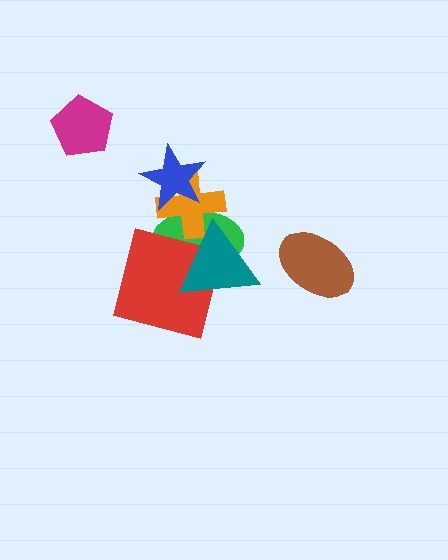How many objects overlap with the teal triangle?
3 objects overlap with the teal triangle.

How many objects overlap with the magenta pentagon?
0 objects overlap with the magenta pentagon.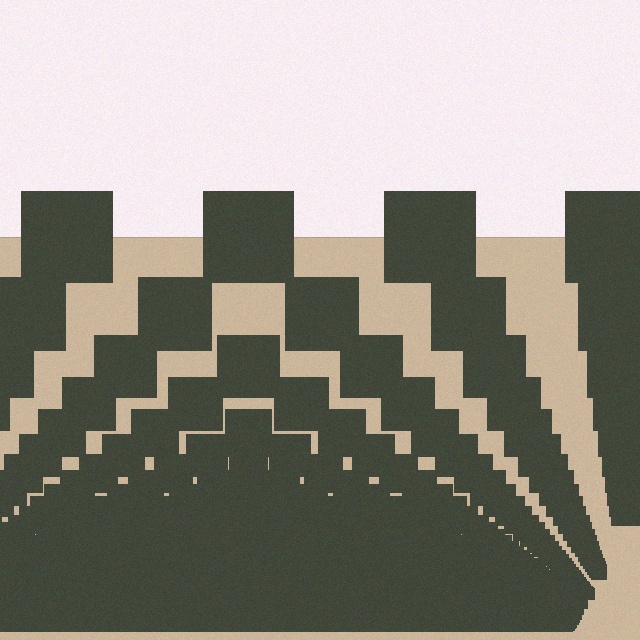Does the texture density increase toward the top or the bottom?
Density increases toward the bottom.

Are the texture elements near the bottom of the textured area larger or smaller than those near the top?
Smaller. The gradient is inverted — elements near the bottom are smaller and denser.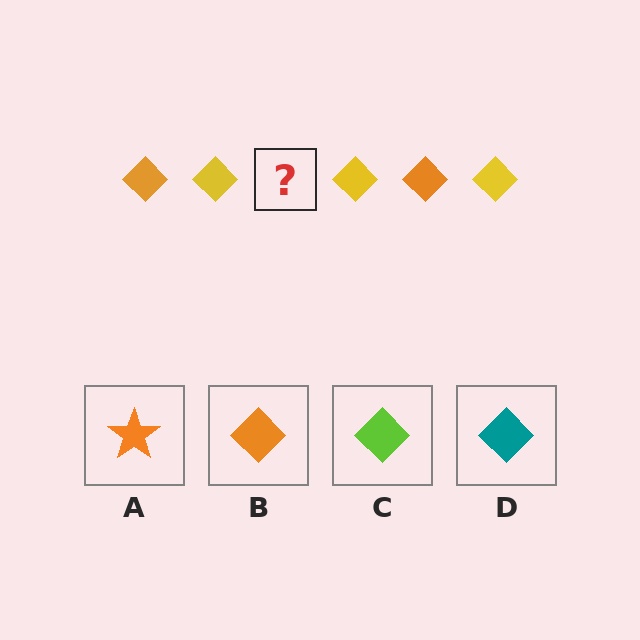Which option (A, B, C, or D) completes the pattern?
B.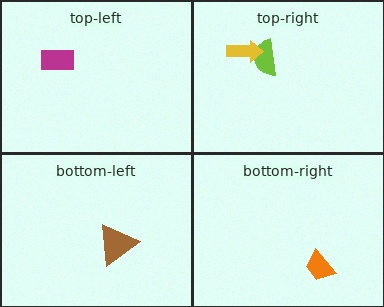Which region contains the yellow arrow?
The top-right region.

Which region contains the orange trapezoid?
The bottom-right region.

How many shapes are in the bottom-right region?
1.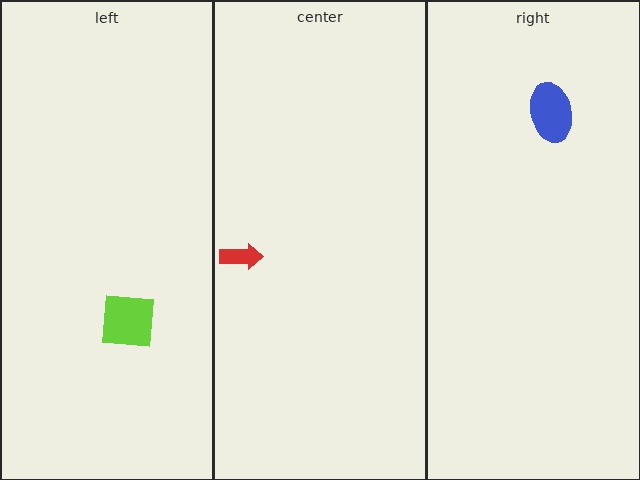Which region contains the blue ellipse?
The right region.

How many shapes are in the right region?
1.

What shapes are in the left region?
The lime square.